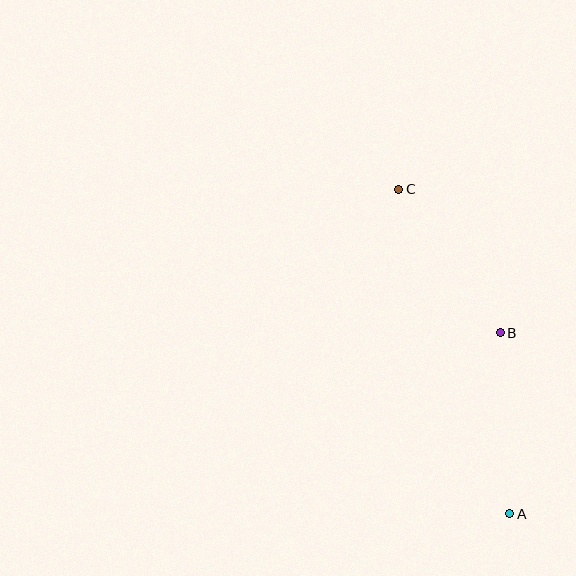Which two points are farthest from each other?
Points A and C are farthest from each other.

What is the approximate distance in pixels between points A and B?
The distance between A and B is approximately 181 pixels.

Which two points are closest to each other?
Points B and C are closest to each other.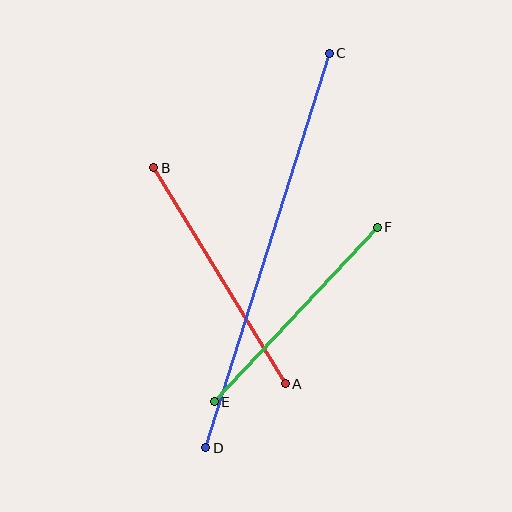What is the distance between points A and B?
The distance is approximately 253 pixels.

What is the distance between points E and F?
The distance is approximately 239 pixels.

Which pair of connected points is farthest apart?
Points C and D are farthest apart.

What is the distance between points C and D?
The distance is approximately 413 pixels.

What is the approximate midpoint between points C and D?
The midpoint is at approximately (268, 250) pixels.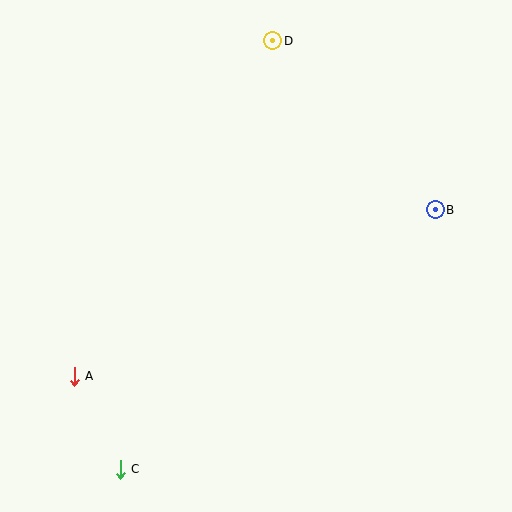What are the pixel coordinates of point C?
Point C is at (120, 469).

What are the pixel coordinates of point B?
Point B is at (435, 210).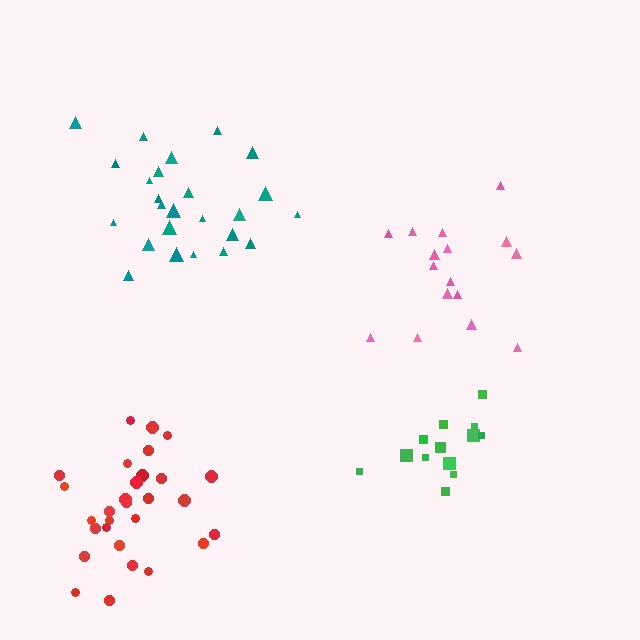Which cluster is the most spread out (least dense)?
Teal.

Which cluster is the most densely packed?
Green.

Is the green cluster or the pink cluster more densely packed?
Green.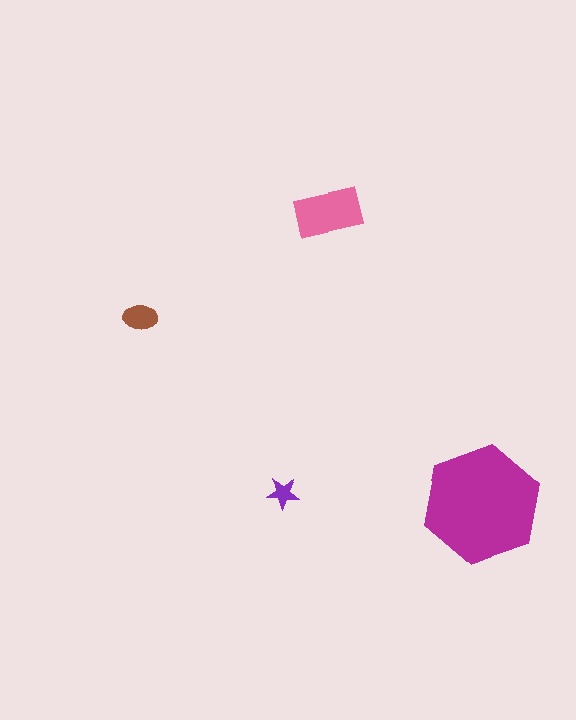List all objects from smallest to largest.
The purple star, the brown ellipse, the pink rectangle, the magenta hexagon.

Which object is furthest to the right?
The magenta hexagon is rightmost.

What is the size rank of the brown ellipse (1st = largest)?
3rd.